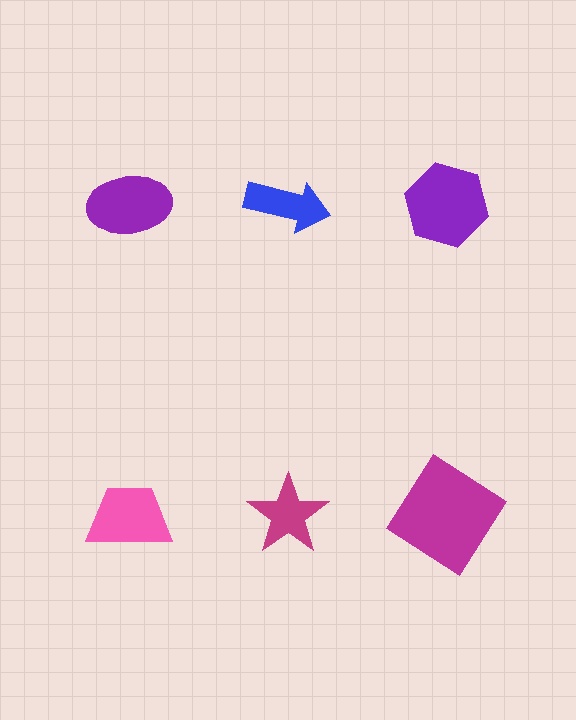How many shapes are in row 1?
3 shapes.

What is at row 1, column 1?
A purple ellipse.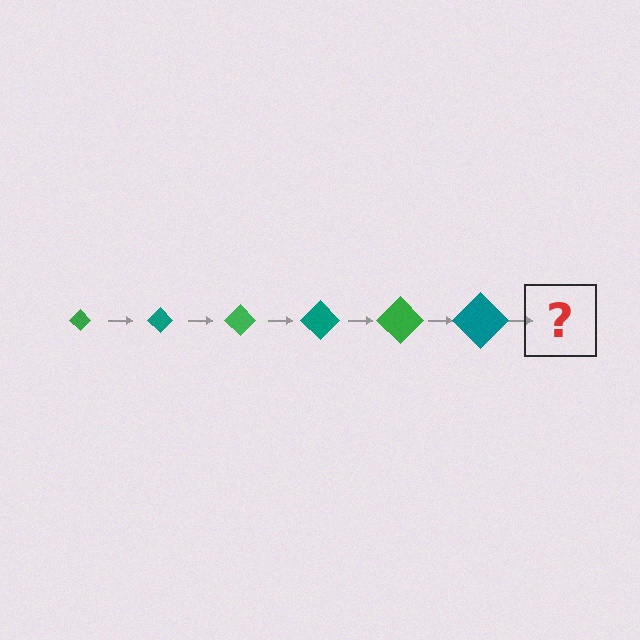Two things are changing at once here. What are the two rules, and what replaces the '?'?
The two rules are that the diamond grows larger each step and the color cycles through green and teal. The '?' should be a green diamond, larger than the previous one.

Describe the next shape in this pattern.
It should be a green diamond, larger than the previous one.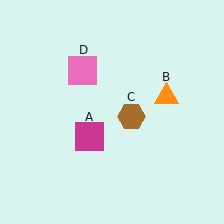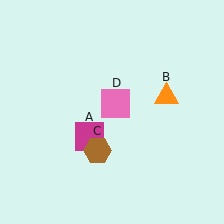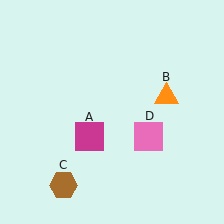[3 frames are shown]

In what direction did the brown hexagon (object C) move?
The brown hexagon (object C) moved down and to the left.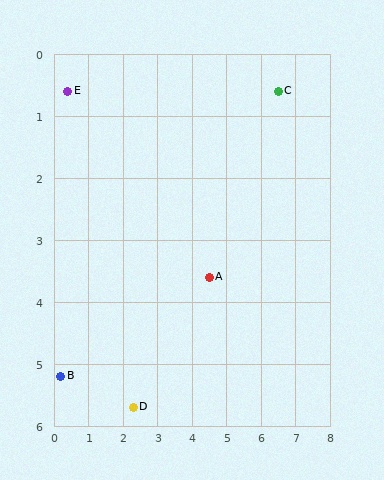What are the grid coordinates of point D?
Point D is at approximately (2.3, 5.7).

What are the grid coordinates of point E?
Point E is at approximately (0.4, 0.6).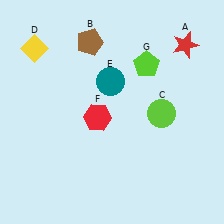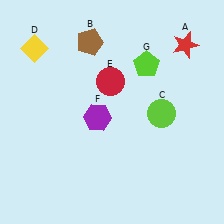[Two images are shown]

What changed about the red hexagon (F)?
In Image 1, F is red. In Image 2, it changed to purple.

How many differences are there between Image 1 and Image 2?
There are 2 differences between the two images.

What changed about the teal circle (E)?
In Image 1, E is teal. In Image 2, it changed to red.